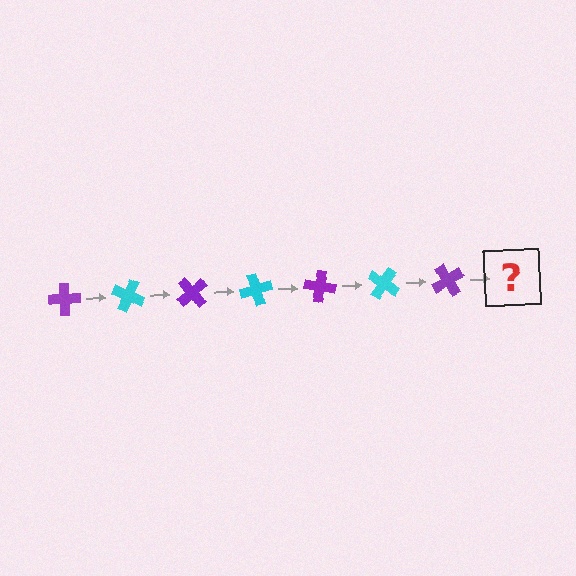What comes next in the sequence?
The next element should be a cyan cross, rotated 175 degrees from the start.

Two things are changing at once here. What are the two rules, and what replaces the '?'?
The two rules are that it rotates 25 degrees each step and the color cycles through purple and cyan. The '?' should be a cyan cross, rotated 175 degrees from the start.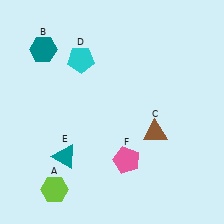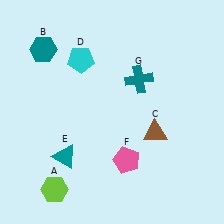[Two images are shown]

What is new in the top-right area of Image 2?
A teal cross (G) was added in the top-right area of Image 2.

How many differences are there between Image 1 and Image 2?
There is 1 difference between the two images.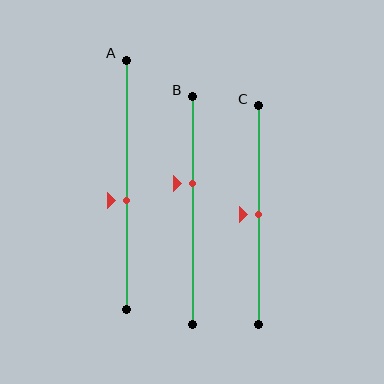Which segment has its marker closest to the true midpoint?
Segment C has its marker closest to the true midpoint.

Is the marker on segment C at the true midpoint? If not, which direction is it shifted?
Yes, the marker on segment C is at the true midpoint.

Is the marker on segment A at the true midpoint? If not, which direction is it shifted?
No, the marker on segment A is shifted downward by about 6% of the segment length.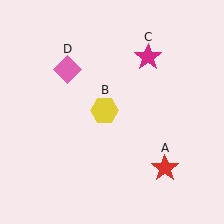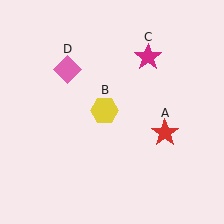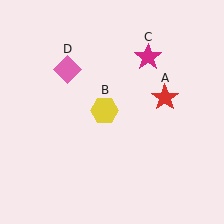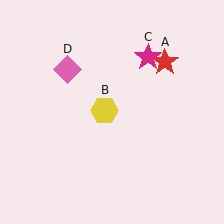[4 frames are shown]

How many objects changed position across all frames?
1 object changed position: red star (object A).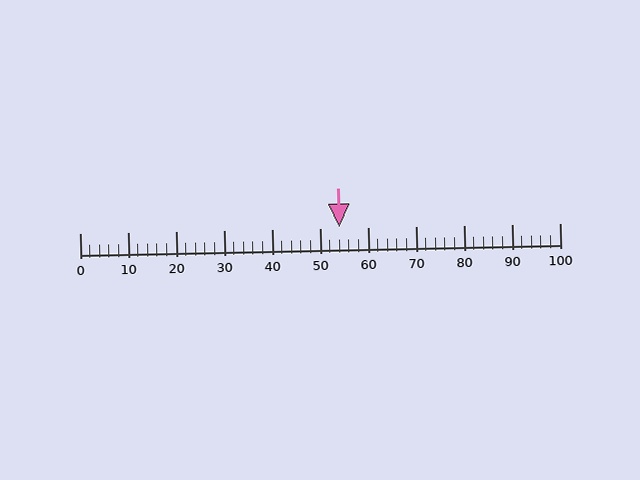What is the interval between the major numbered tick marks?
The major tick marks are spaced 10 units apart.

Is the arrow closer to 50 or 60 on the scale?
The arrow is closer to 50.